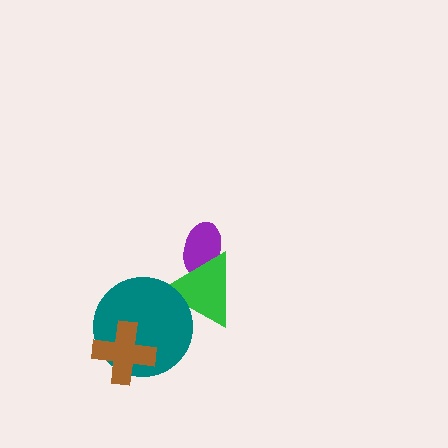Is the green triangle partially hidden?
Yes, it is partially covered by another shape.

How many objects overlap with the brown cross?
1 object overlaps with the brown cross.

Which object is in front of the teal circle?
The brown cross is in front of the teal circle.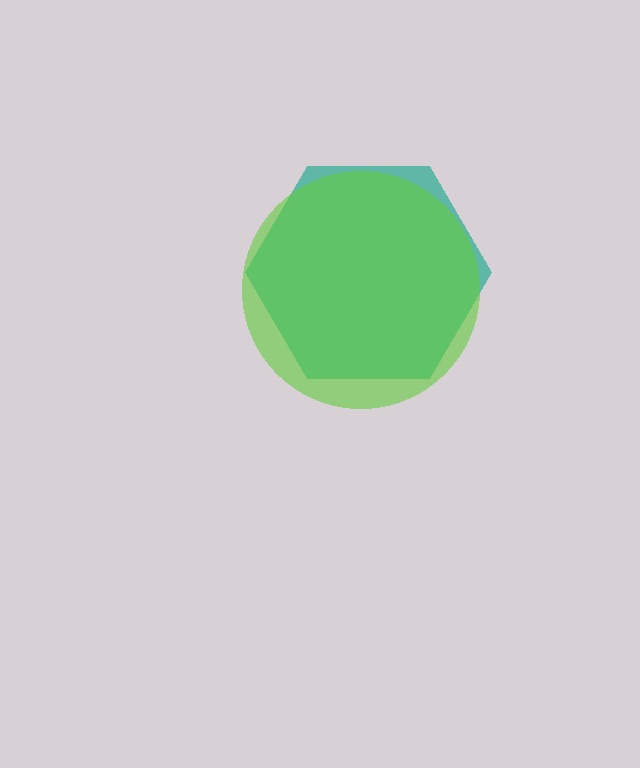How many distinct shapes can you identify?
There are 2 distinct shapes: a teal hexagon, a lime circle.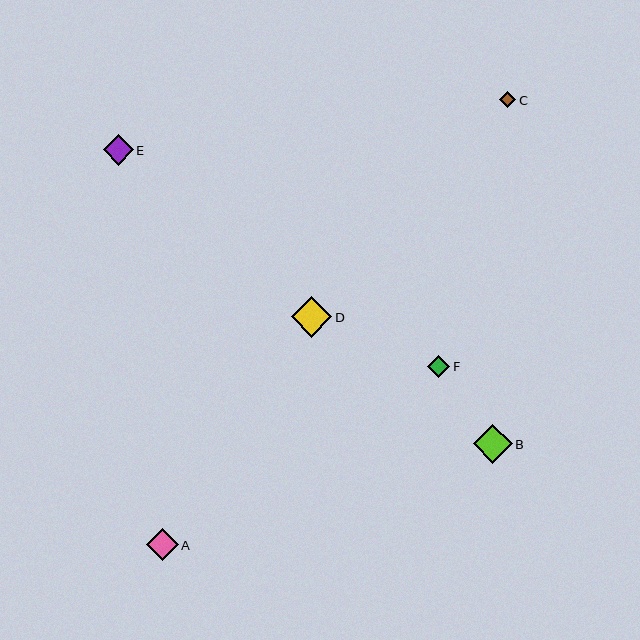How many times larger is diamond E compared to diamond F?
Diamond E is approximately 1.3 times the size of diamond F.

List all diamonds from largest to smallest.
From largest to smallest: D, B, A, E, F, C.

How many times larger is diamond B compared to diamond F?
Diamond B is approximately 1.7 times the size of diamond F.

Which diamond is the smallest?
Diamond C is the smallest with a size of approximately 17 pixels.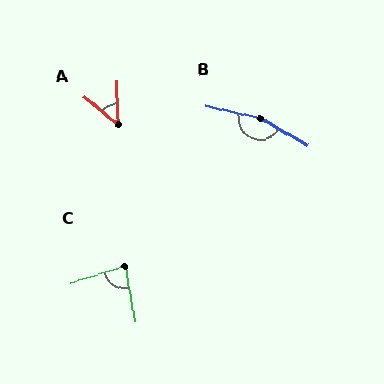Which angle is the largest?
B, at approximately 163 degrees.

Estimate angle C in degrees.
Approximately 84 degrees.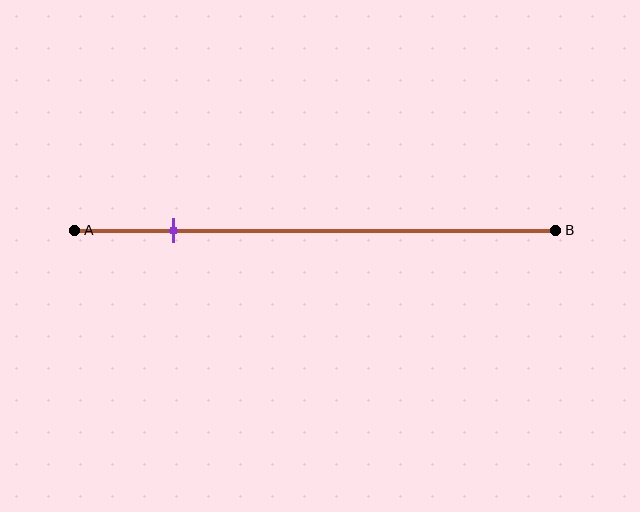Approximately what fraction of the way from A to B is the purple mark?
The purple mark is approximately 20% of the way from A to B.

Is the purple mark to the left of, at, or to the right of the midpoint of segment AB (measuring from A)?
The purple mark is to the left of the midpoint of segment AB.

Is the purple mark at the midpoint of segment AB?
No, the mark is at about 20% from A, not at the 50% midpoint.